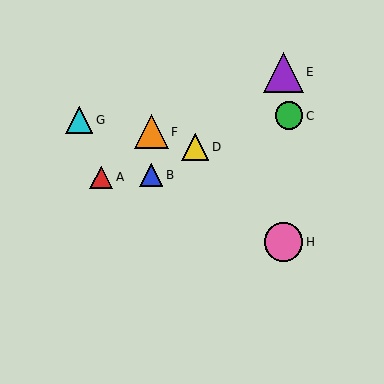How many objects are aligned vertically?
2 objects (B, F) are aligned vertically.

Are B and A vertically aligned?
No, B is at x≈151 and A is at x≈101.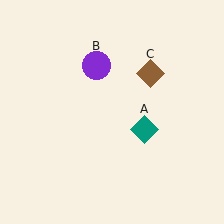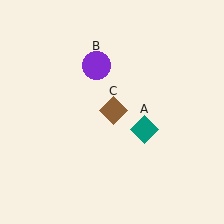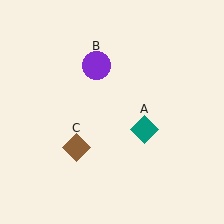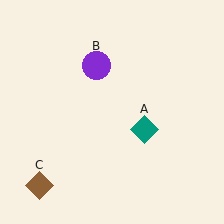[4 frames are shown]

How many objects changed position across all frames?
1 object changed position: brown diamond (object C).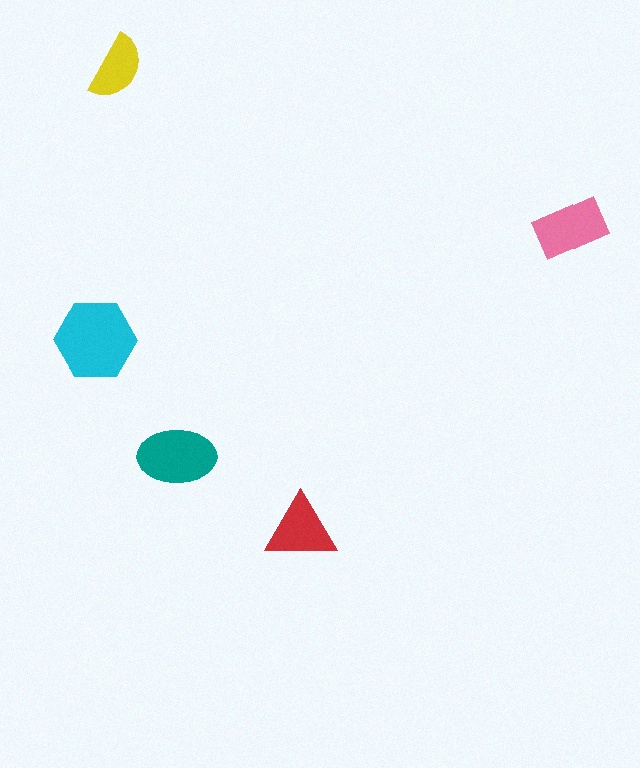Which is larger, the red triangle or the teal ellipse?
The teal ellipse.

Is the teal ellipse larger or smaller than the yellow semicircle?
Larger.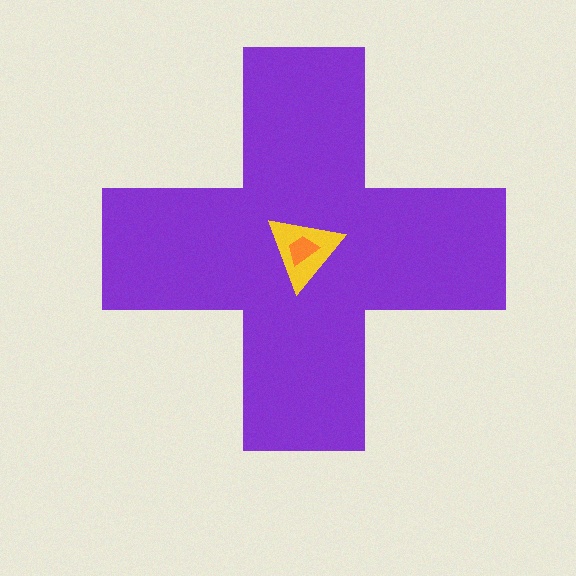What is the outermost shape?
The purple cross.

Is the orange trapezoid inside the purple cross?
Yes.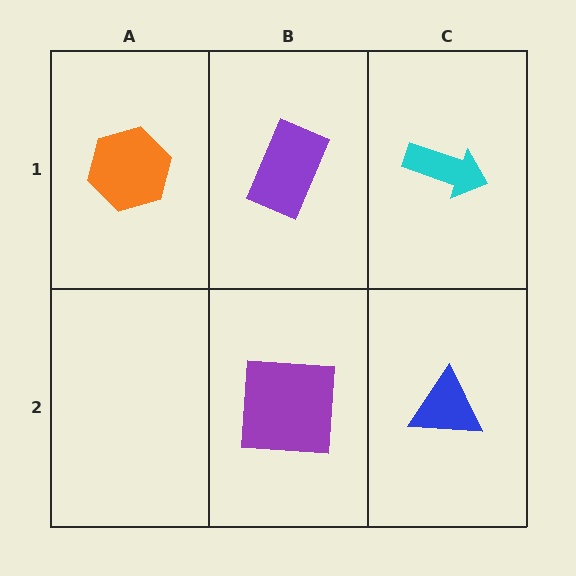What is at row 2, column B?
A purple square.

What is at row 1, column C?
A cyan arrow.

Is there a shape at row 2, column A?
No, that cell is empty.